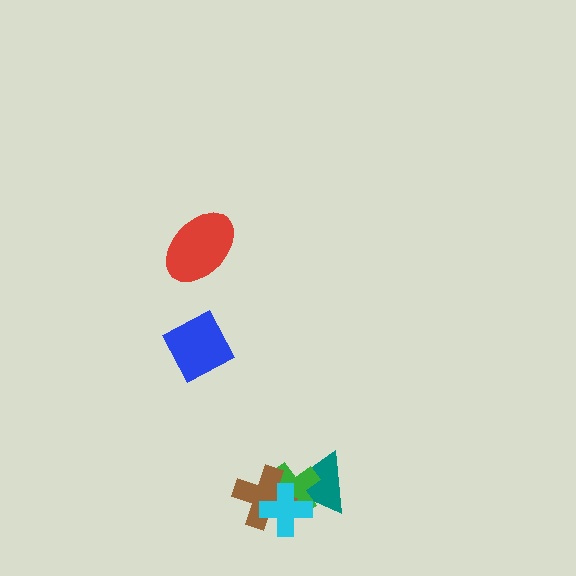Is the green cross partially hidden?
Yes, it is partially covered by another shape.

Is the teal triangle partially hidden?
Yes, it is partially covered by another shape.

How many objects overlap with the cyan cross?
3 objects overlap with the cyan cross.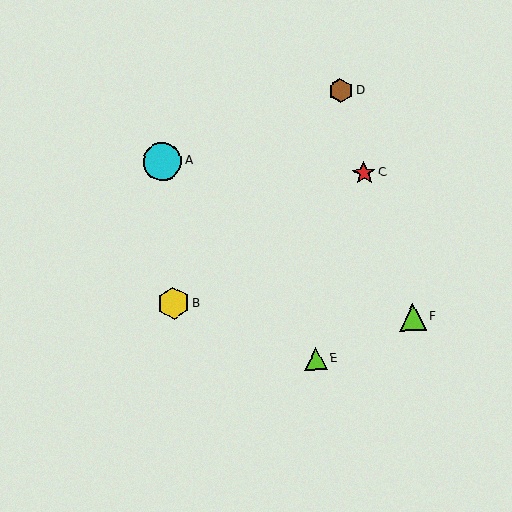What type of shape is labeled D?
Shape D is a brown hexagon.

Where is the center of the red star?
The center of the red star is at (364, 173).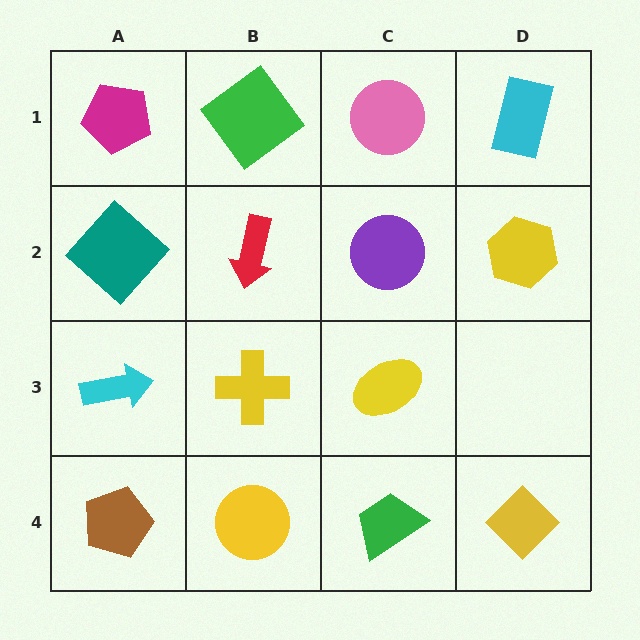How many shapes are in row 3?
3 shapes.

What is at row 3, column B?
A yellow cross.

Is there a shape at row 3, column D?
No, that cell is empty.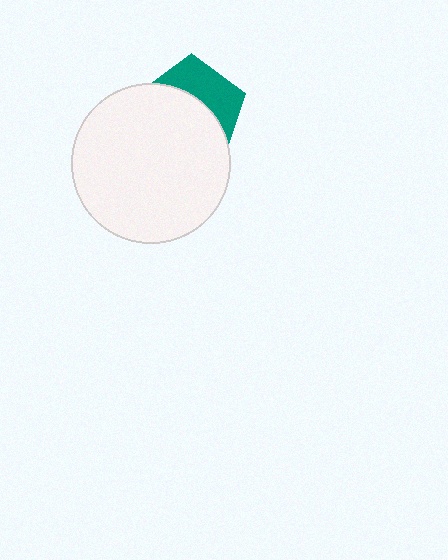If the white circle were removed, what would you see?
You would see the complete teal pentagon.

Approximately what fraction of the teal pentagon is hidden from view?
Roughly 62% of the teal pentagon is hidden behind the white circle.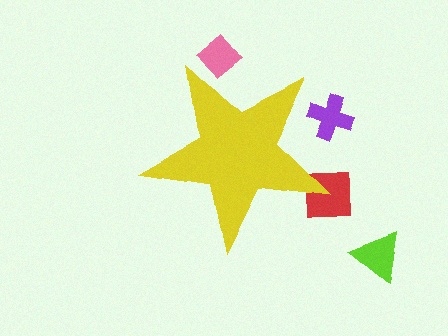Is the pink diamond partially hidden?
Yes, the pink diamond is partially hidden behind the yellow star.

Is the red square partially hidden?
Yes, the red square is partially hidden behind the yellow star.